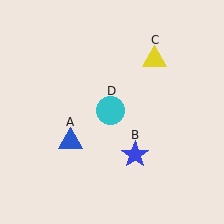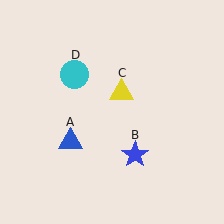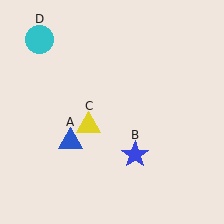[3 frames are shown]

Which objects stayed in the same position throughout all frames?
Blue triangle (object A) and blue star (object B) remained stationary.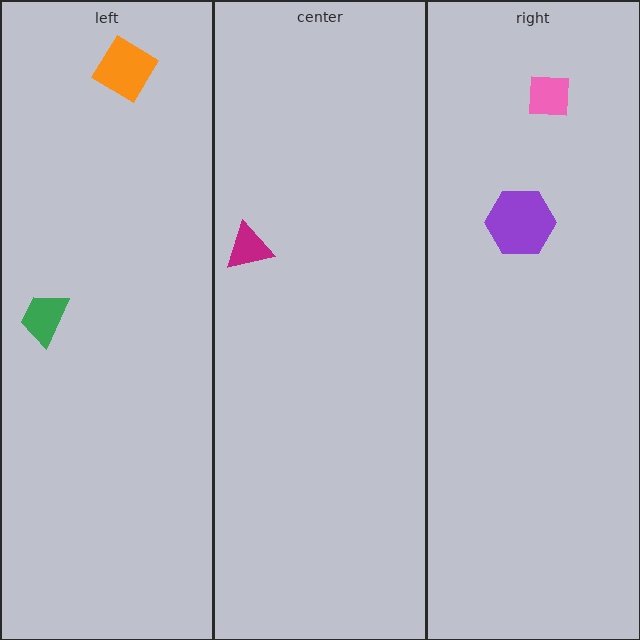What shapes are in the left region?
The green trapezoid, the orange diamond.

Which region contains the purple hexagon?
The right region.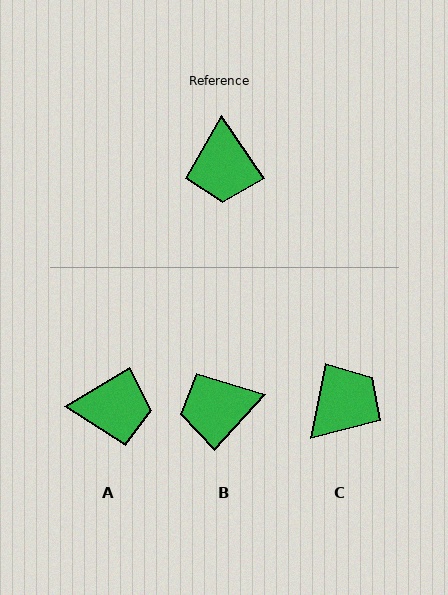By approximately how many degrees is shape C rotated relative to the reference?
Approximately 134 degrees counter-clockwise.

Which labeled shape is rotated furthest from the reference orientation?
C, about 134 degrees away.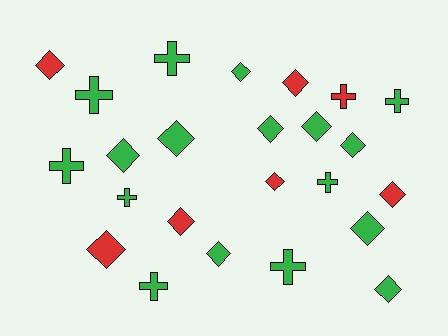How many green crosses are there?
There are 8 green crosses.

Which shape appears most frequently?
Diamond, with 15 objects.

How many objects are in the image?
There are 24 objects.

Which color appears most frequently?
Green, with 17 objects.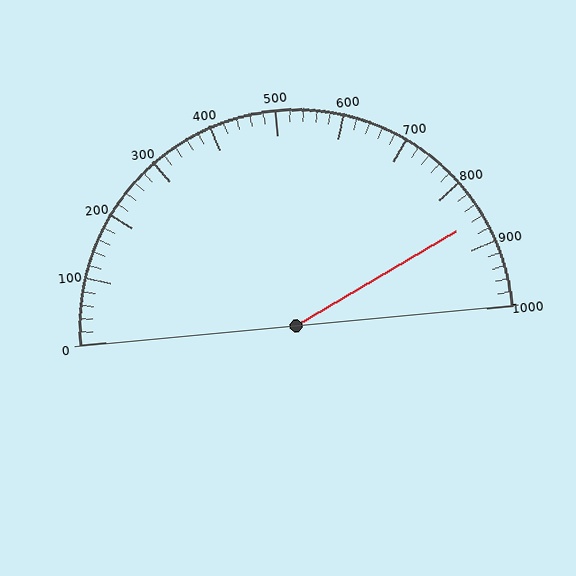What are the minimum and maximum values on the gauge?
The gauge ranges from 0 to 1000.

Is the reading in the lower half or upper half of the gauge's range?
The reading is in the upper half of the range (0 to 1000).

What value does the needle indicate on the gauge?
The needle indicates approximately 860.